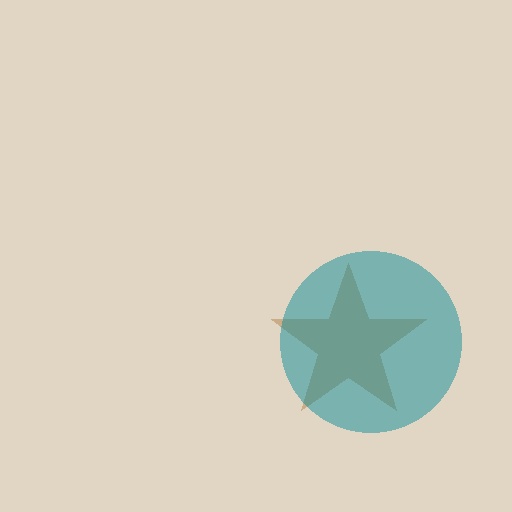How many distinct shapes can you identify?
There are 2 distinct shapes: a brown star, a teal circle.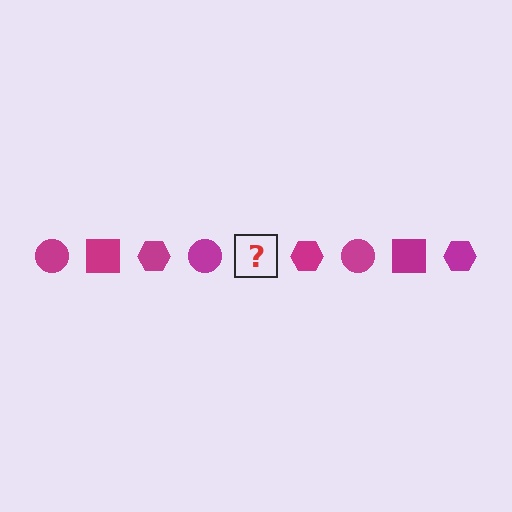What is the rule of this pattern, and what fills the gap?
The rule is that the pattern cycles through circle, square, hexagon shapes in magenta. The gap should be filled with a magenta square.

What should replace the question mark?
The question mark should be replaced with a magenta square.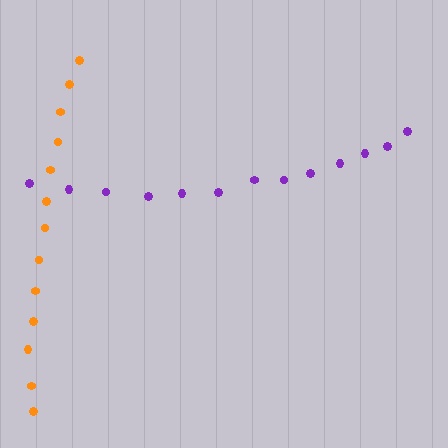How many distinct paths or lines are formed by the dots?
There are 2 distinct paths.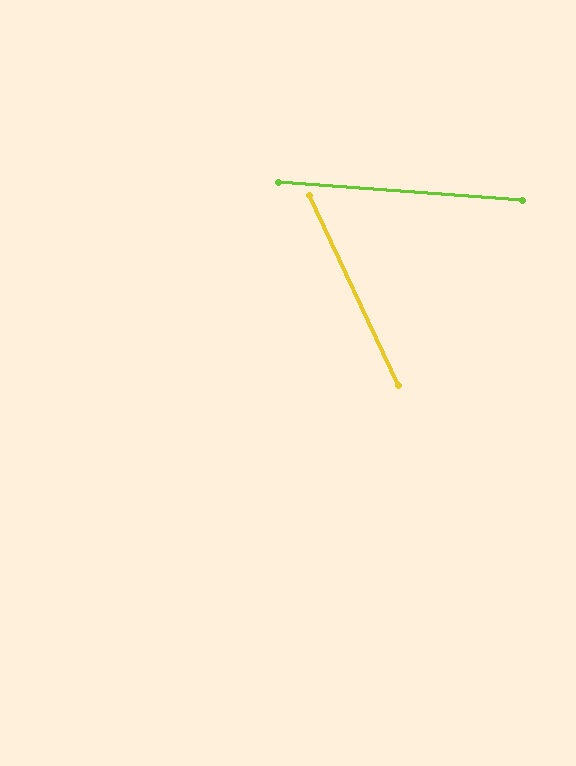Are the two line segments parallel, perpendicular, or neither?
Neither parallel nor perpendicular — they differ by about 61°.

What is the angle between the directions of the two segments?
Approximately 61 degrees.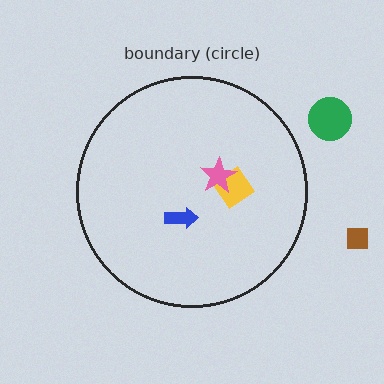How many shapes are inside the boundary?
3 inside, 2 outside.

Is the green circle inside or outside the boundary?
Outside.